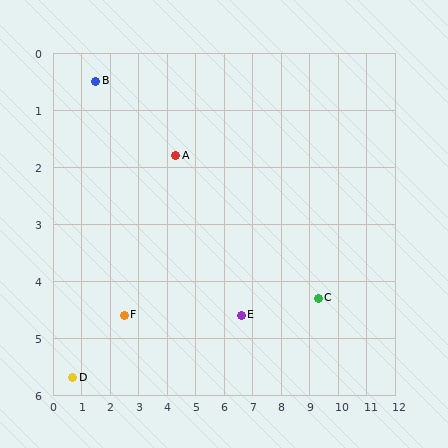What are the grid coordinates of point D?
Point D is at approximately (0.7, 5.7).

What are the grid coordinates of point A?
Point A is at approximately (4.3, 1.8).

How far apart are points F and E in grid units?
Points F and E are about 4.1 grid units apart.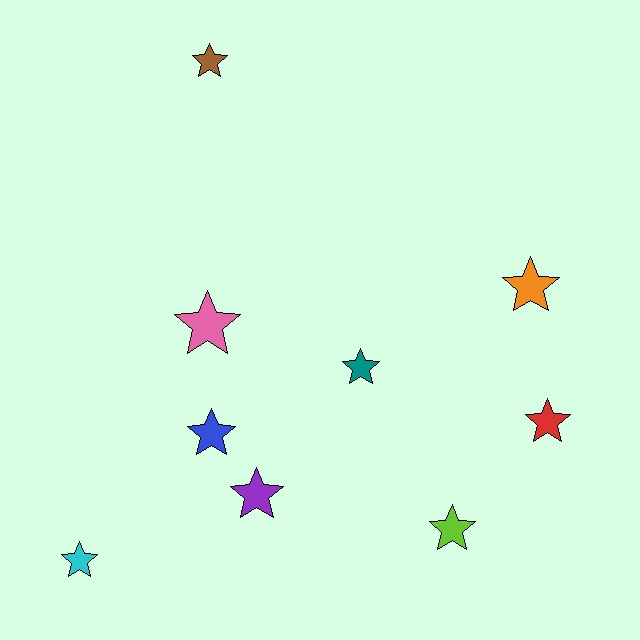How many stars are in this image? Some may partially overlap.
There are 9 stars.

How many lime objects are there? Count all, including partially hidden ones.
There is 1 lime object.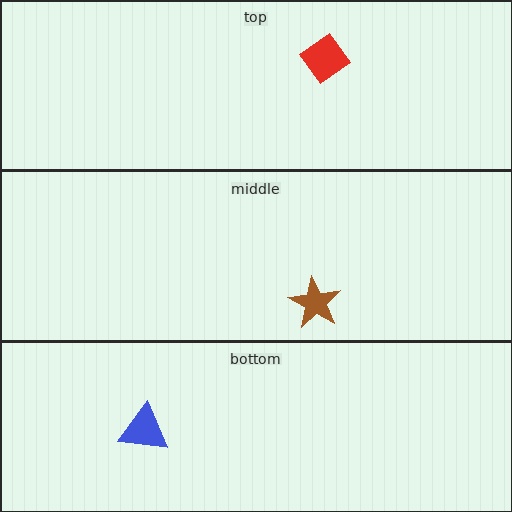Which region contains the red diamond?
The top region.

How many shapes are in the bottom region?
1.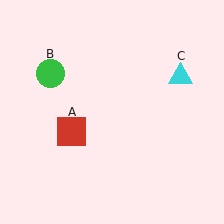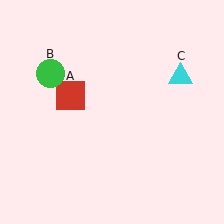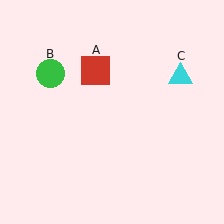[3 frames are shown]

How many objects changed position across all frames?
1 object changed position: red square (object A).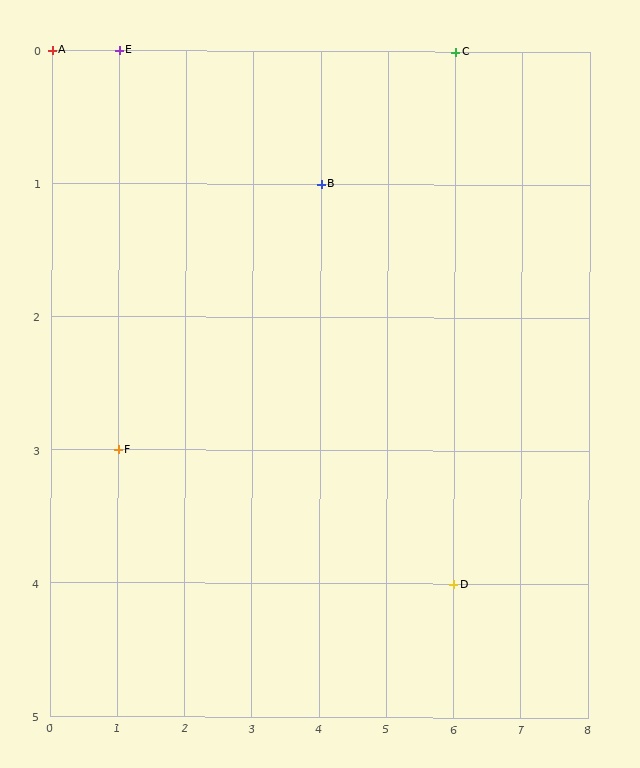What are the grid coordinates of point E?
Point E is at grid coordinates (1, 0).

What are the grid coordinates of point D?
Point D is at grid coordinates (6, 4).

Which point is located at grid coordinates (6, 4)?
Point D is at (6, 4).